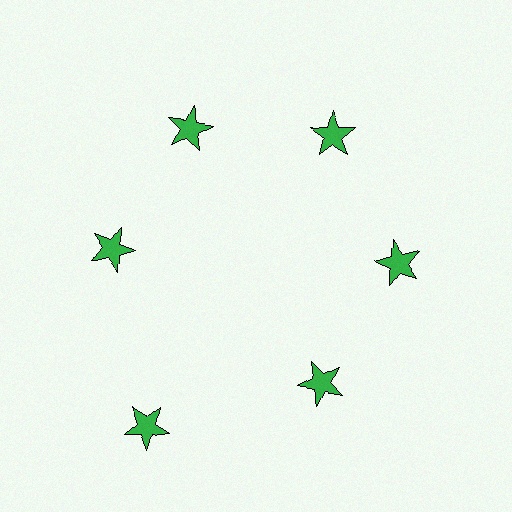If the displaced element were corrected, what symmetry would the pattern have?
It would have 6-fold rotational symmetry — the pattern would map onto itself every 60 degrees.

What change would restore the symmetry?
The symmetry would be restored by moving it inward, back onto the ring so that all 6 stars sit at equal angles and equal distance from the center.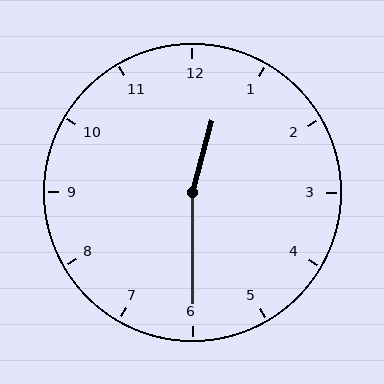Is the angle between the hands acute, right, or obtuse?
It is obtuse.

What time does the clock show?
12:30.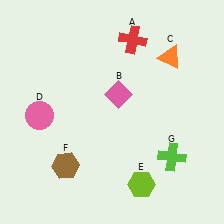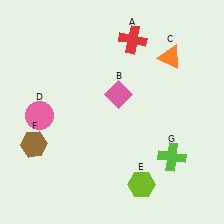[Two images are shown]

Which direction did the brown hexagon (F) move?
The brown hexagon (F) moved left.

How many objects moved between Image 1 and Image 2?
1 object moved between the two images.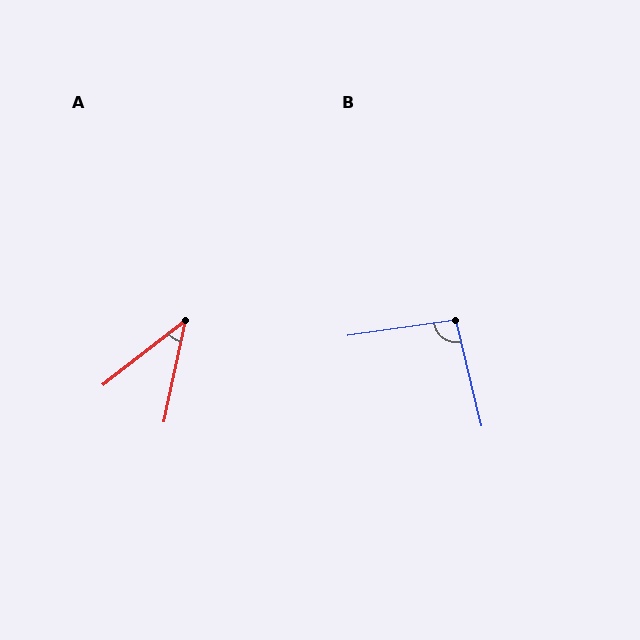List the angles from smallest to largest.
A (40°), B (96°).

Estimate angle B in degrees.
Approximately 96 degrees.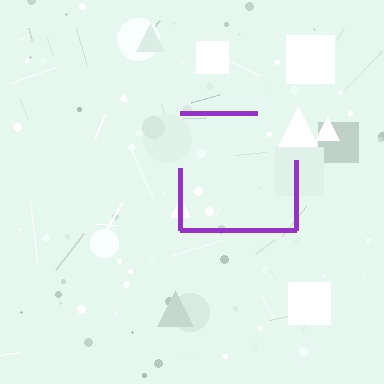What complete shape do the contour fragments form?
The contour fragments form a square.